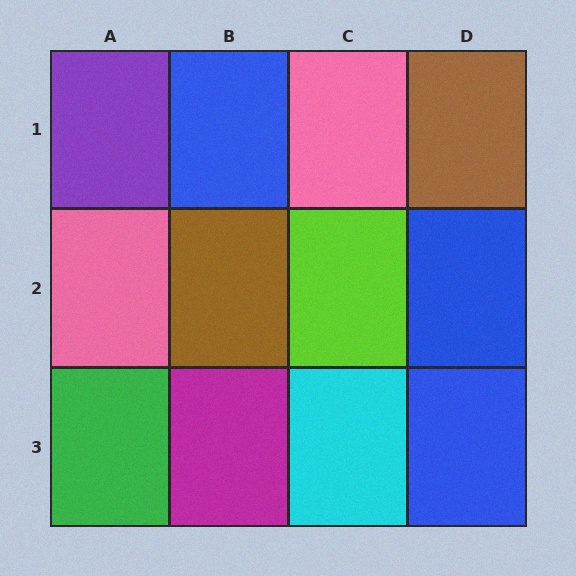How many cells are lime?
1 cell is lime.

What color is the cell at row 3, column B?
Magenta.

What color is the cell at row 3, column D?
Blue.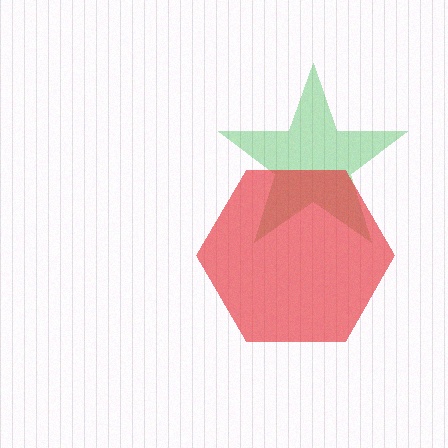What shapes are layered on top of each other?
The layered shapes are: a green star, a red hexagon.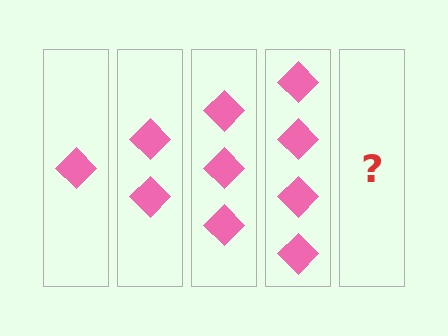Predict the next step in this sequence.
The next step is 5 diamonds.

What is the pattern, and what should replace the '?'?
The pattern is that each step adds one more diamond. The '?' should be 5 diamonds.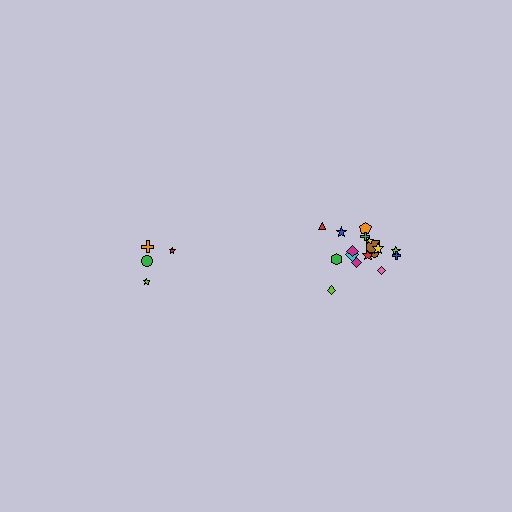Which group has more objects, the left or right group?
The right group.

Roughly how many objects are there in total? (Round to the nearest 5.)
Roughly 20 objects in total.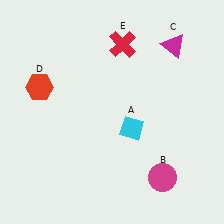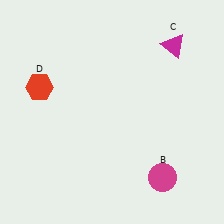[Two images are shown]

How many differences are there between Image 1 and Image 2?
There are 2 differences between the two images.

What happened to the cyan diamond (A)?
The cyan diamond (A) was removed in Image 2. It was in the bottom-right area of Image 1.